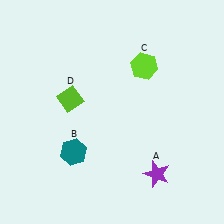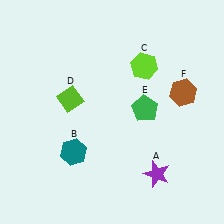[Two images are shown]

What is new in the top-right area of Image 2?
A brown hexagon (F) was added in the top-right area of Image 2.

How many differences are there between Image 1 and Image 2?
There are 2 differences between the two images.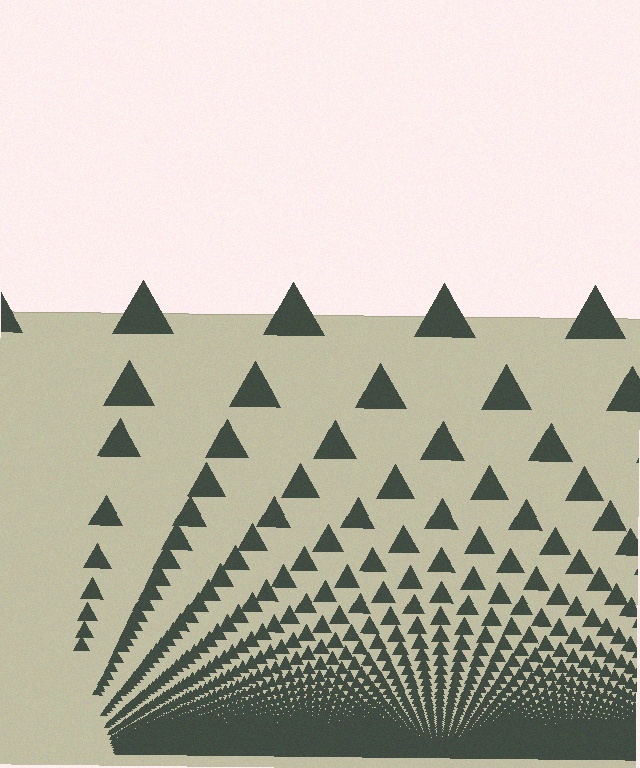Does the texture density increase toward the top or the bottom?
Density increases toward the bottom.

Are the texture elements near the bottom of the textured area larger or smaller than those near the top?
Smaller. The gradient is inverted — elements near the bottom are smaller and denser.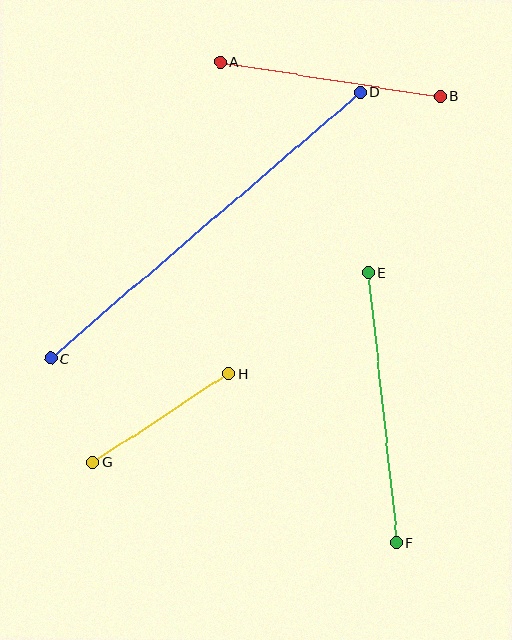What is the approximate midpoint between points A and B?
The midpoint is at approximately (330, 79) pixels.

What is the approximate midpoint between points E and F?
The midpoint is at approximately (382, 408) pixels.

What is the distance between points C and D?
The distance is approximately 407 pixels.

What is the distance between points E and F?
The distance is approximately 272 pixels.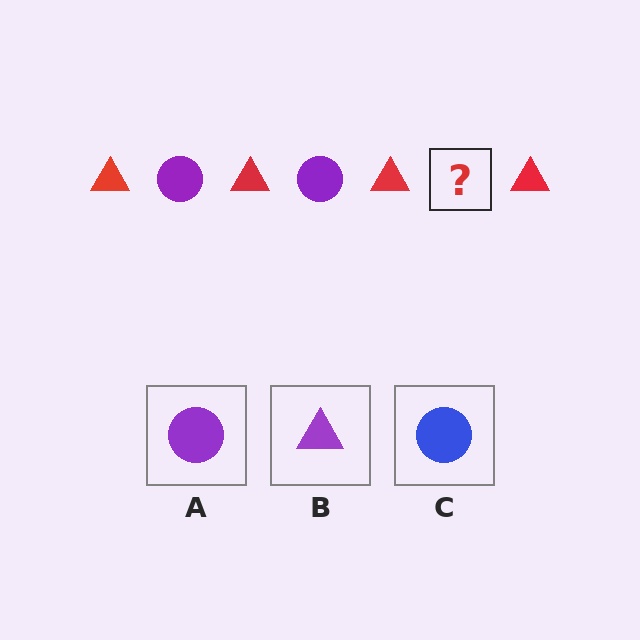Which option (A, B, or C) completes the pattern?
A.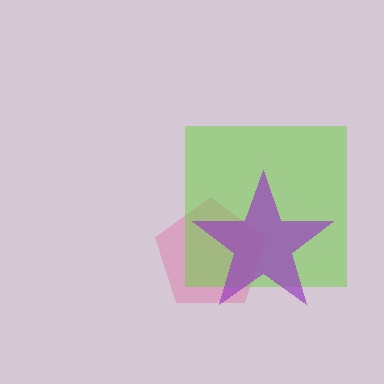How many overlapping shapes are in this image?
There are 3 overlapping shapes in the image.